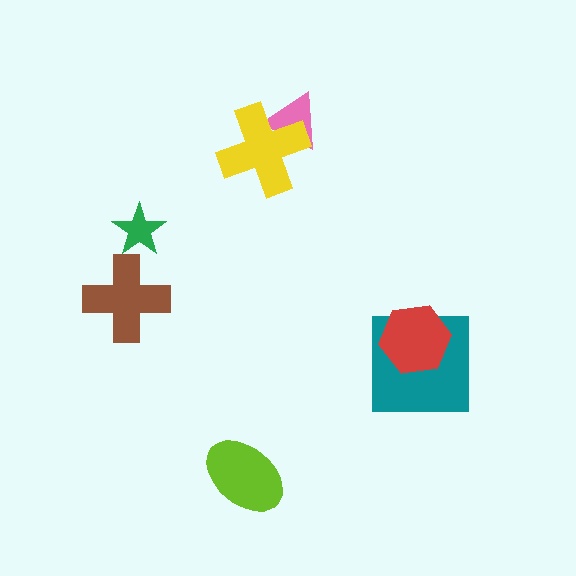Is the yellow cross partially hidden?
No, no other shape covers it.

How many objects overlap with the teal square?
1 object overlaps with the teal square.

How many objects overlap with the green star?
0 objects overlap with the green star.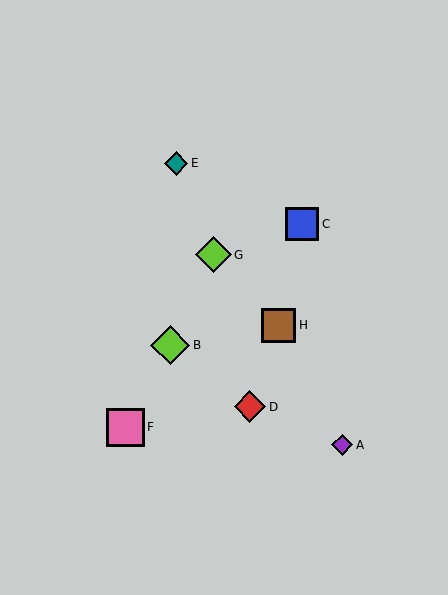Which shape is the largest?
The lime diamond (labeled B) is the largest.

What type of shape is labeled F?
Shape F is a pink square.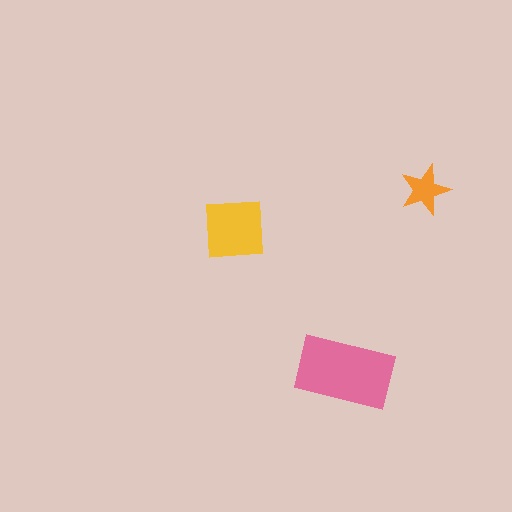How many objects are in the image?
There are 3 objects in the image.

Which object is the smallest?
The orange star.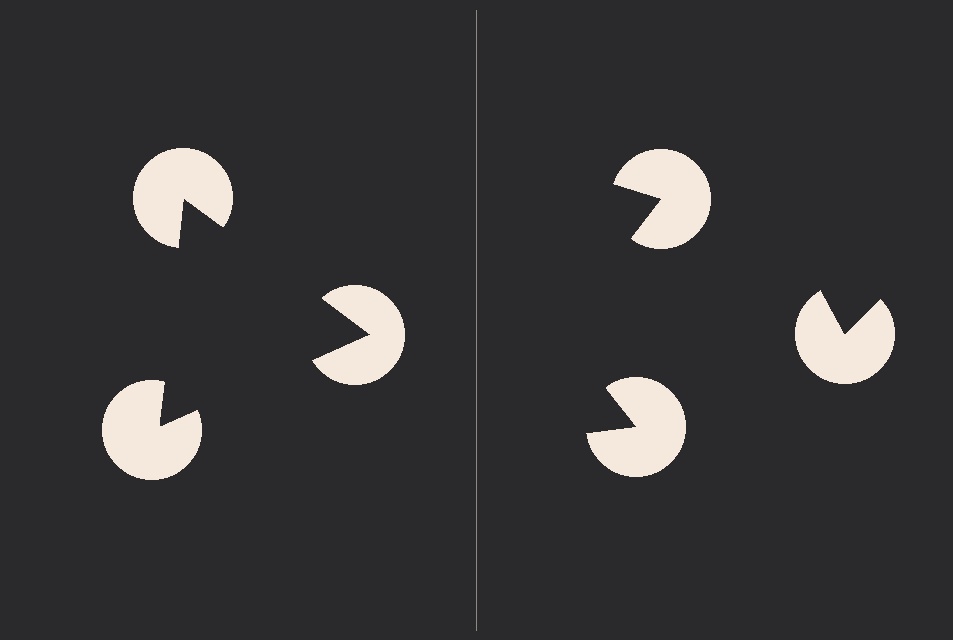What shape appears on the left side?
An illusory triangle.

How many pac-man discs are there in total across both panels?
6 — 3 on each side.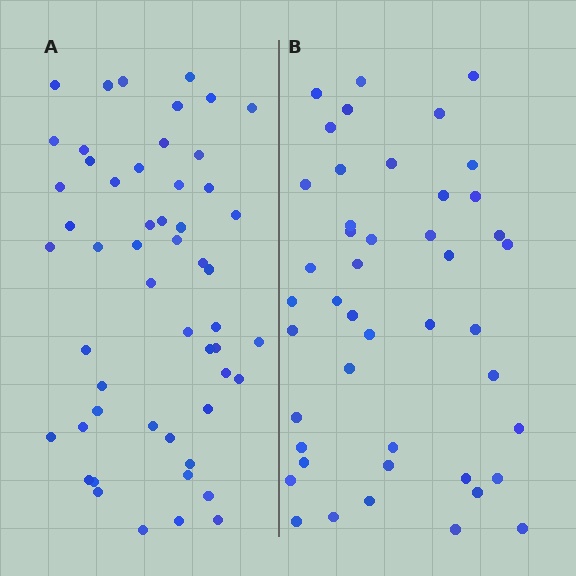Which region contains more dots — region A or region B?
Region A (the left region) has more dots.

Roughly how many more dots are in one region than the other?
Region A has roughly 8 or so more dots than region B.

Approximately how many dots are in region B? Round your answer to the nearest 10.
About 40 dots. (The exact count is 45, which rounds to 40.)